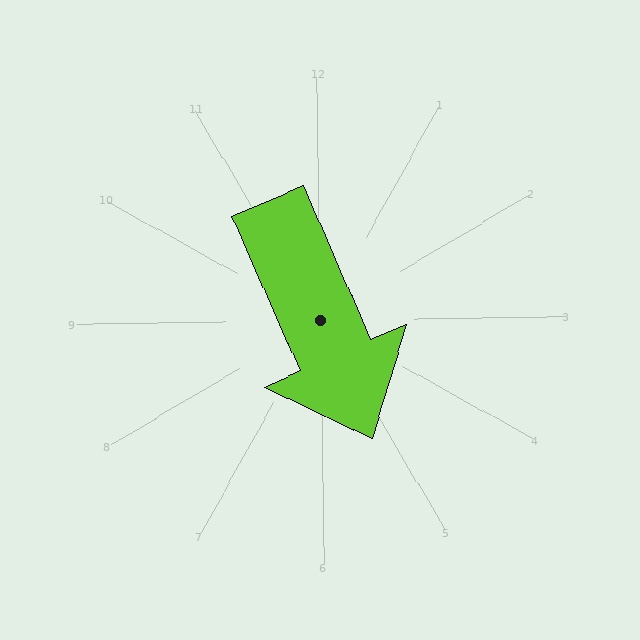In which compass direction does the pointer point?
Southeast.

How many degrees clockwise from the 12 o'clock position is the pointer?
Approximately 157 degrees.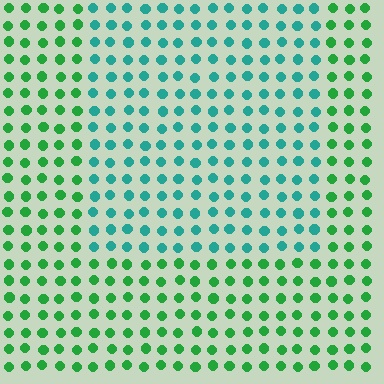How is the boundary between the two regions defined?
The boundary is defined purely by a slight shift in hue (about 42 degrees). Spacing, size, and orientation are identical on both sides.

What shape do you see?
I see a rectangle.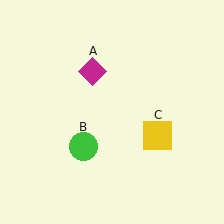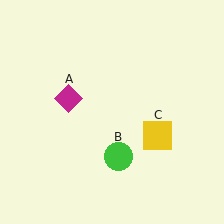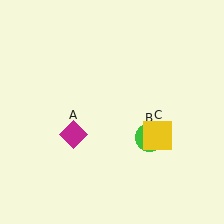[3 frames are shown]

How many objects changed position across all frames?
2 objects changed position: magenta diamond (object A), green circle (object B).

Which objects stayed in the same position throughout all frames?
Yellow square (object C) remained stationary.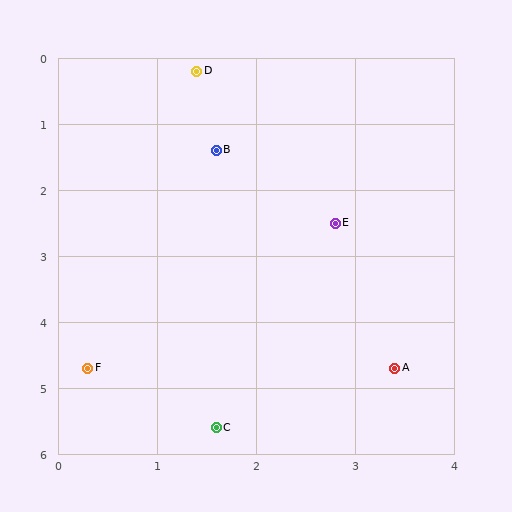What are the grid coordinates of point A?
Point A is at approximately (3.4, 4.7).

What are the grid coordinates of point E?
Point E is at approximately (2.8, 2.5).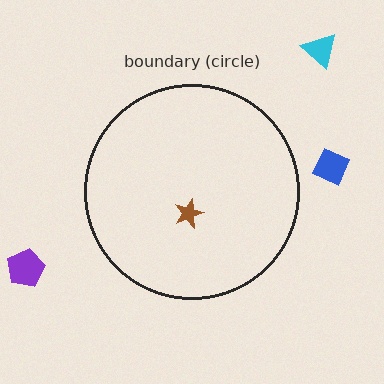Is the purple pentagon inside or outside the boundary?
Outside.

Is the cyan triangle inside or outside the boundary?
Outside.